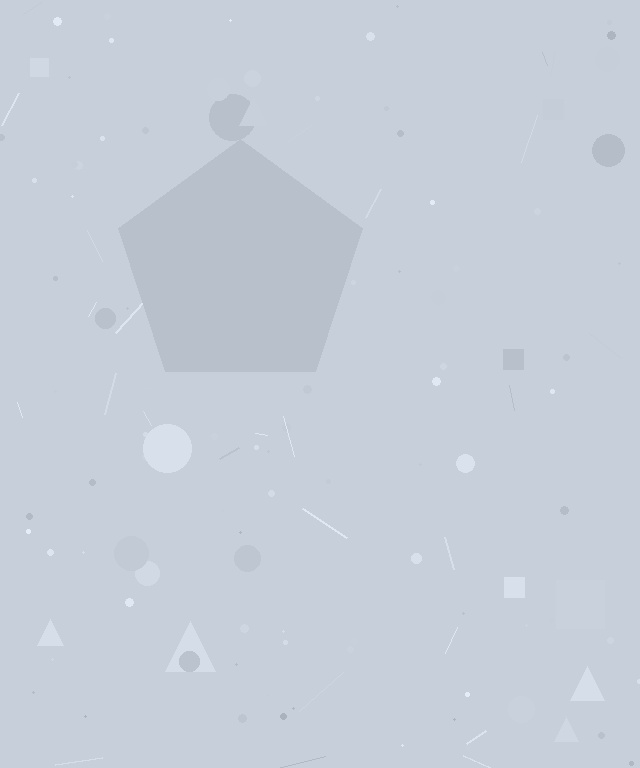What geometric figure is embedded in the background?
A pentagon is embedded in the background.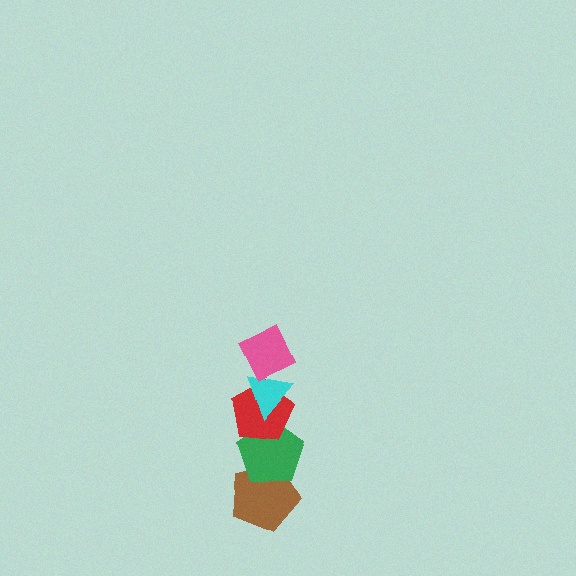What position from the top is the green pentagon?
The green pentagon is 4th from the top.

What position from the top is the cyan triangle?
The cyan triangle is 2nd from the top.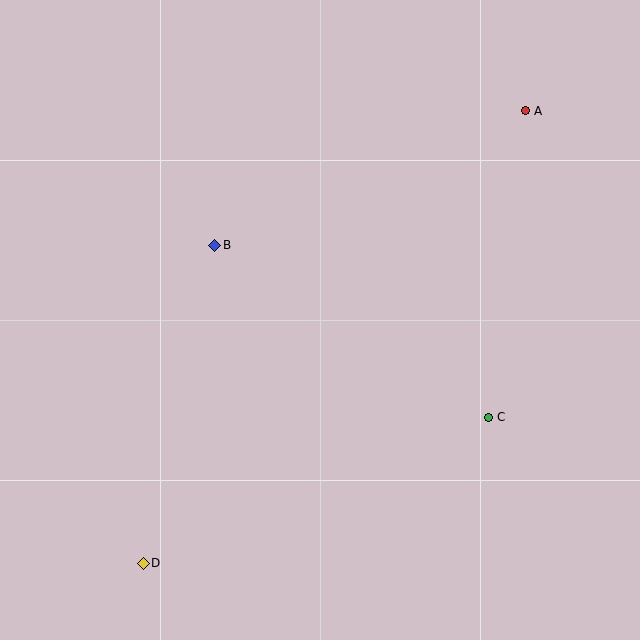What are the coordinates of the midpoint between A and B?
The midpoint between A and B is at (370, 178).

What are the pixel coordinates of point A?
Point A is at (526, 111).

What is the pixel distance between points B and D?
The distance between B and D is 326 pixels.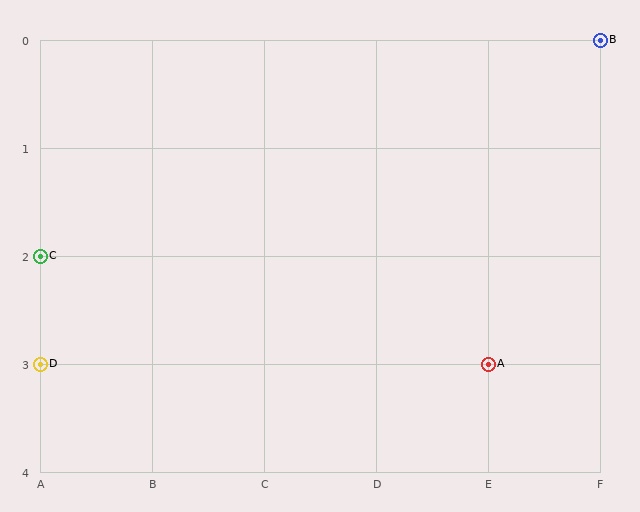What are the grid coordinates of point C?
Point C is at grid coordinates (A, 2).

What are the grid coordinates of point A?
Point A is at grid coordinates (E, 3).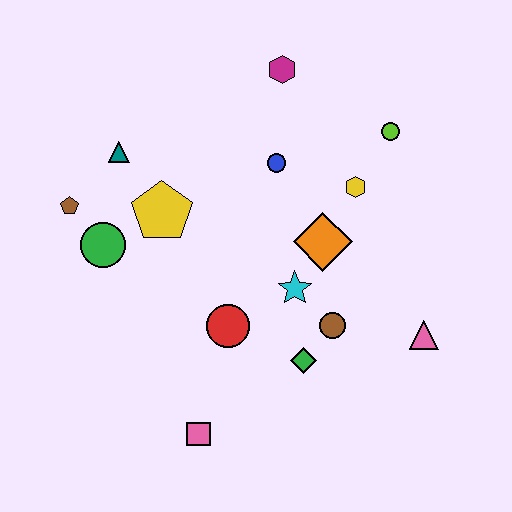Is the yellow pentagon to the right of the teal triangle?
Yes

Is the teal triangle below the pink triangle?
No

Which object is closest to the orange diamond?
The cyan star is closest to the orange diamond.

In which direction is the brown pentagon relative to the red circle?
The brown pentagon is to the left of the red circle.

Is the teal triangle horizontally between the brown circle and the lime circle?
No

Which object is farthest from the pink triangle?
The brown pentagon is farthest from the pink triangle.